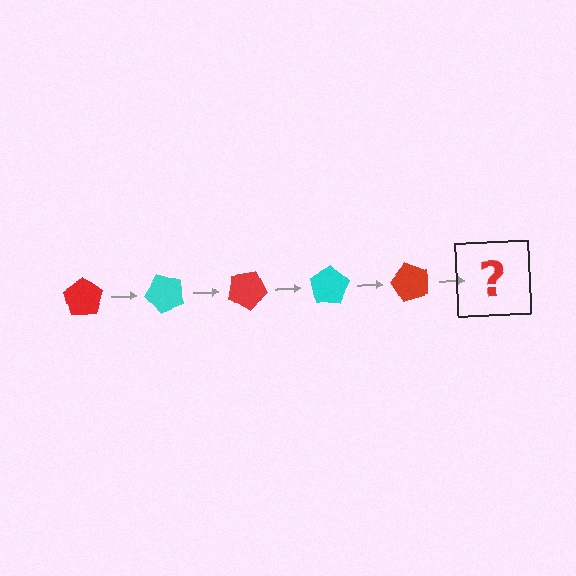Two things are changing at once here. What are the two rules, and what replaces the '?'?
The two rules are that it rotates 50 degrees each step and the color cycles through red and cyan. The '?' should be a cyan pentagon, rotated 250 degrees from the start.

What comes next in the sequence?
The next element should be a cyan pentagon, rotated 250 degrees from the start.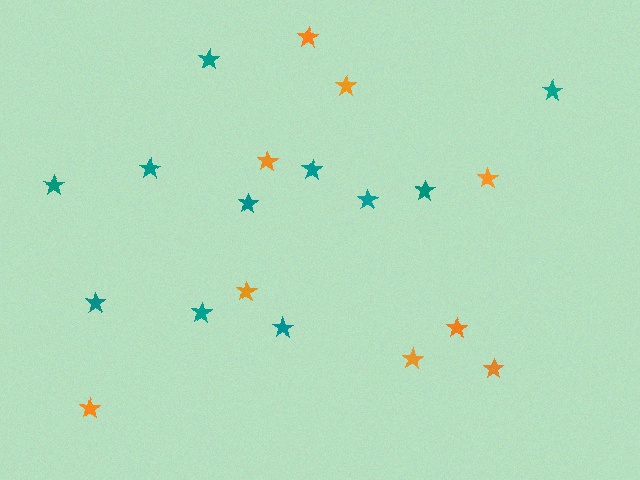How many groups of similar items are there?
There are 2 groups: one group of orange stars (9) and one group of teal stars (11).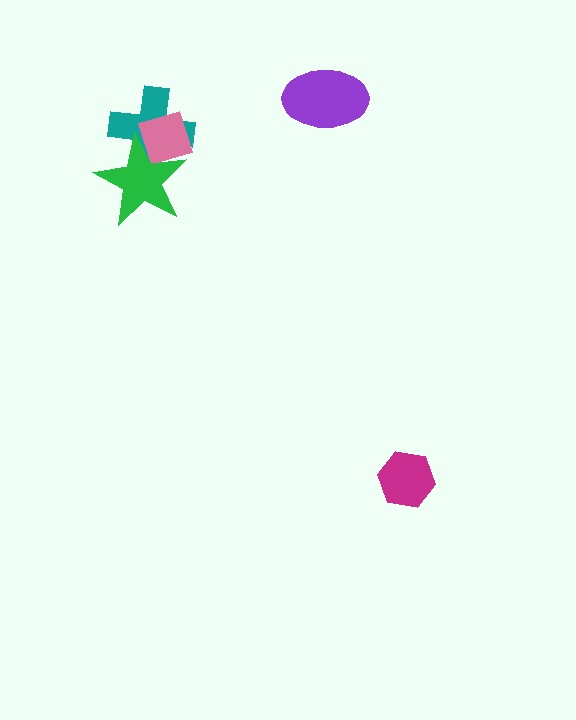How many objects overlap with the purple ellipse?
0 objects overlap with the purple ellipse.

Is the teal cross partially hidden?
Yes, it is partially covered by another shape.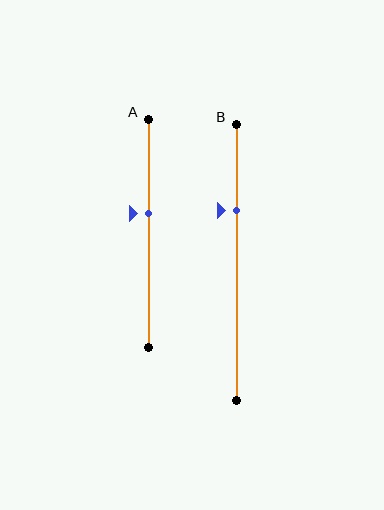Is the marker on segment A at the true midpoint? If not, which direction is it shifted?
No, the marker on segment A is shifted upward by about 9% of the segment length.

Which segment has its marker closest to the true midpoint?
Segment A has its marker closest to the true midpoint.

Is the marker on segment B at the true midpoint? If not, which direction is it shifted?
No, the marker on segment B is shifted upward by about 19% of the segment length.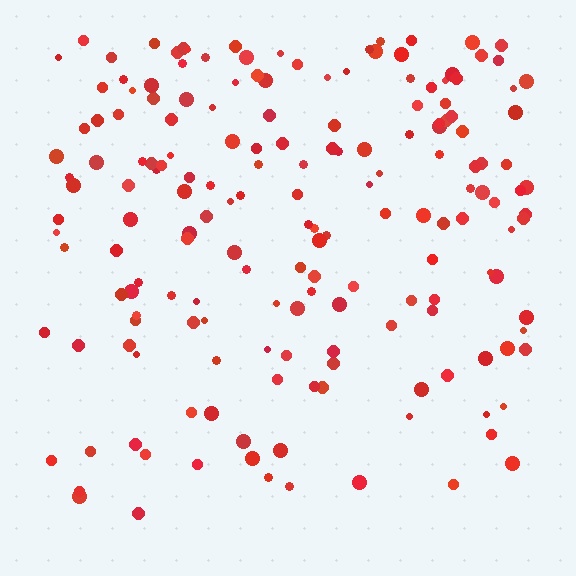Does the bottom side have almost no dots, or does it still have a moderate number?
Still a moderate number, just noticeably fewer than the top.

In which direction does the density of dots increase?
From bottom to top, with the top side densest.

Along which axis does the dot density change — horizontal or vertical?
Vertical.